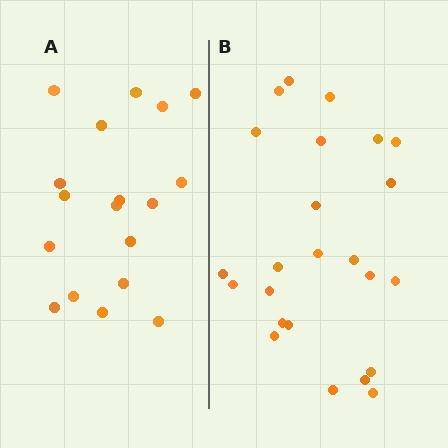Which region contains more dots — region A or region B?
Region B (the right region) has more dots.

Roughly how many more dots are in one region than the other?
Region B has about 6 more dots than region A.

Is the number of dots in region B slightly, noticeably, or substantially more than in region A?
Region B has noticeably more, but not dramatically so. The ratio is roughly 1.3 to 1.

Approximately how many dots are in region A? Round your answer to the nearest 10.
About 20 dots. (The exact count is 18, which rounds to 20.)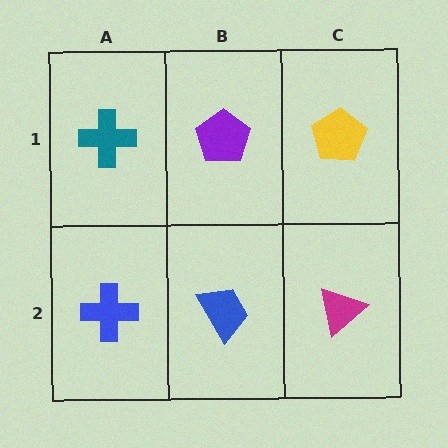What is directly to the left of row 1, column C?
A purple pentagon.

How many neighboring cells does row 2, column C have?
2.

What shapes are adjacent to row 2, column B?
A purple pentagon (row 1, column B), a blue cross (row 2, column A), a magenta triangle (row 2, column C).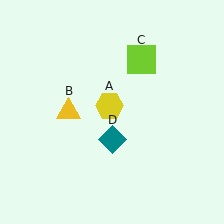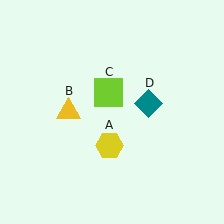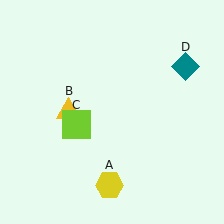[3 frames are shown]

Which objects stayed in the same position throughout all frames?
Yellow triangle (object B) remained stationary.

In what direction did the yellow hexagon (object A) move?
The yellow hexagon (object A) moved down.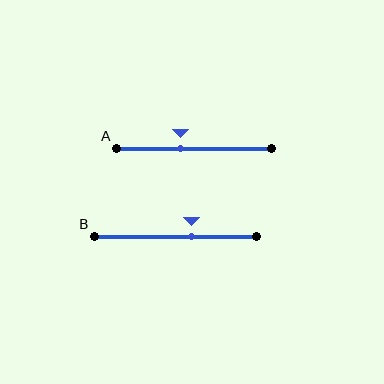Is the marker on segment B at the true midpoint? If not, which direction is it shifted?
No, the marker on segment B is shifted to the right by about 10% of the segment length.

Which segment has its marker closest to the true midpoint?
Segment A has its marker closest to the true midpoint.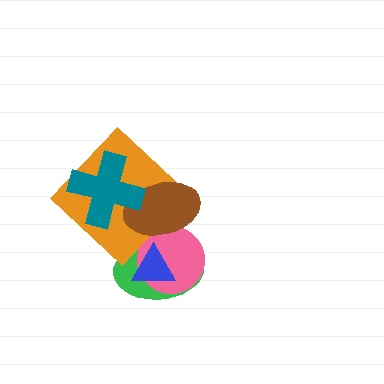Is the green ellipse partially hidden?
Yes, it is partially covered by another shape.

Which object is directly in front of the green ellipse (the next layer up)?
The pink circle is directly in front of the green ellipse.